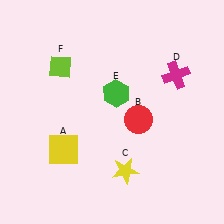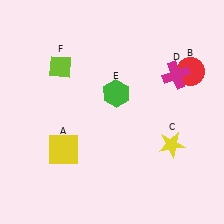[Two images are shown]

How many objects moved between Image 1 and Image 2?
2 objects moved between the two images.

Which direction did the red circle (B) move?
The red circle (B) moved right.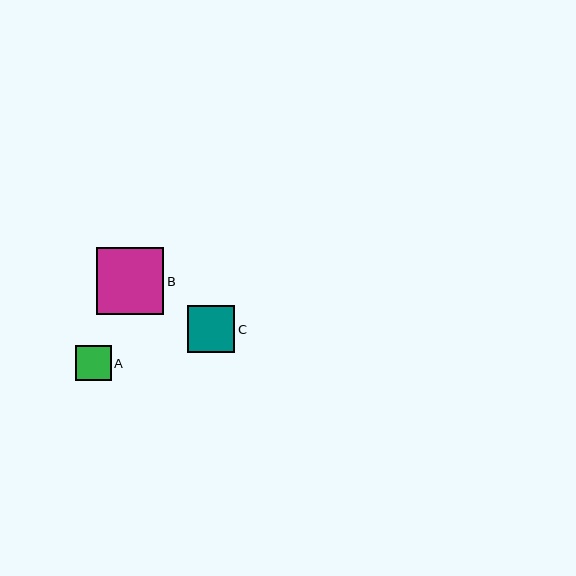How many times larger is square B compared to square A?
Square B is approximately 1.9 times the size of square A.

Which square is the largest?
Square B is the largest with a size of approximately 67 pixels.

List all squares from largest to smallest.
From largest to smallest: B, C, A.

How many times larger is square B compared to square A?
Square B is approximately 1.9 times the size of square A.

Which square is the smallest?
Square A is the smallest with a size of approximately 35 pixels.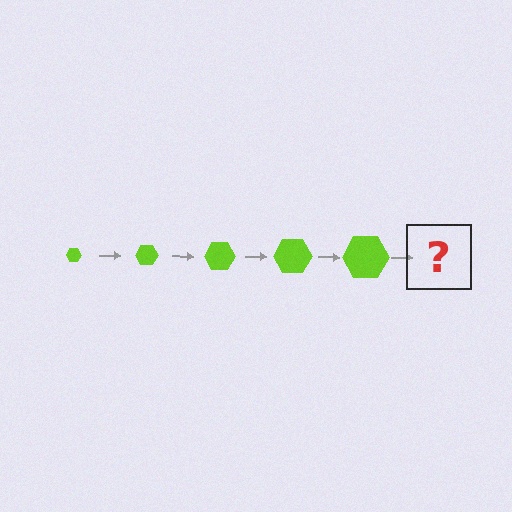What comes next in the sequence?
The next element should be a lime hexagon, larger than the previous one.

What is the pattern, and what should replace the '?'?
The pattern is that the hexagon gets progressively larger each step. The '?' should be a lime hexagon, larger than the previous one.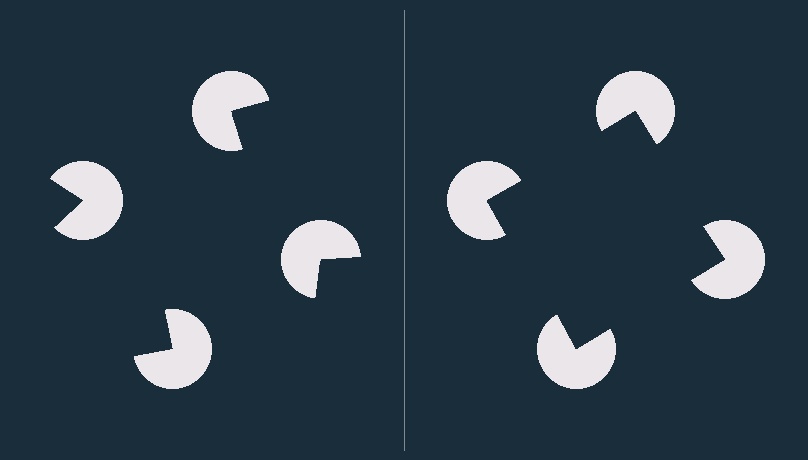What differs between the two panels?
The pac-man discs are positioned identically on both sides; only the wedge orientations differ. On the right they align to a square; on the left they are misaligned.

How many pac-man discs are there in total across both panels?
8 — 4 on each side.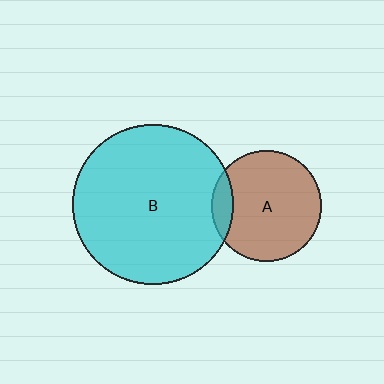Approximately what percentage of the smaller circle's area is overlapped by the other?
Approximately 10%.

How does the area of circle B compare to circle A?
Approximately 2.1 times.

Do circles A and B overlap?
Yes.